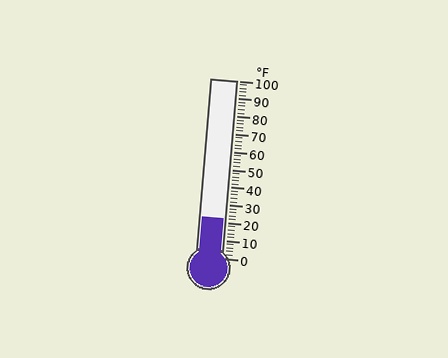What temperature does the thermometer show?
The thermometer shows approximately 22°F.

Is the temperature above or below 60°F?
The temperature is below 60°F.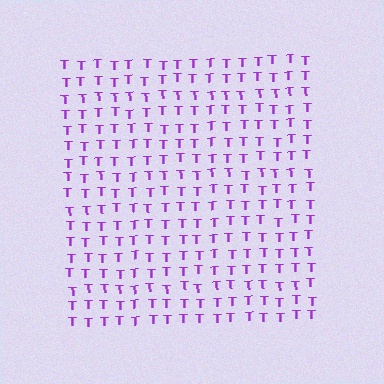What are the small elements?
The small elements are letter T's.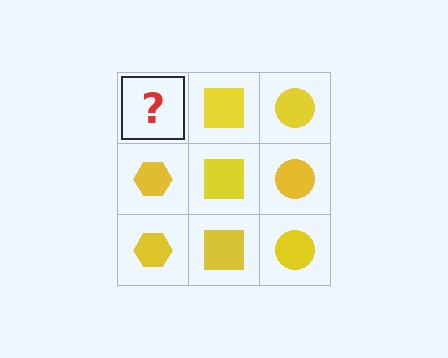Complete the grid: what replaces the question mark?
The question mark should be replaced with a yellow hexagon.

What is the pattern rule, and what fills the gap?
The rule is that each column has a consistent shape. The gap should be filled with a yellow hexagon.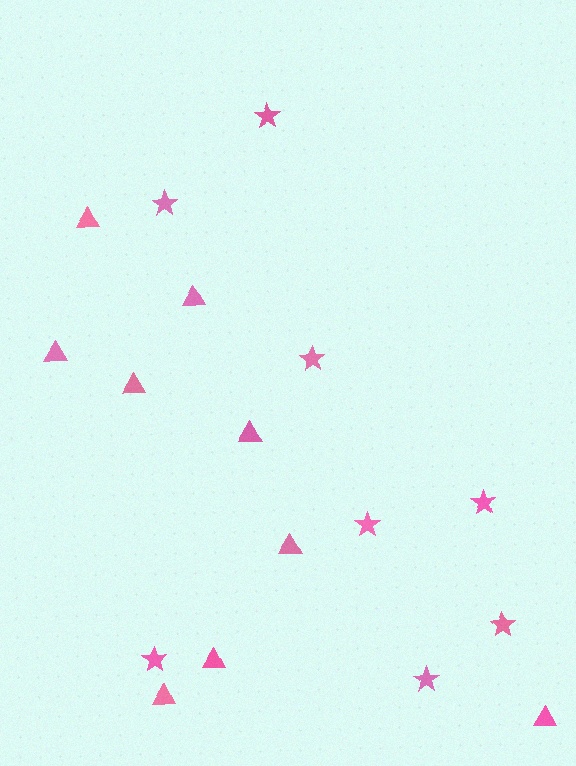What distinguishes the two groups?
There are 2 groups: one group of triangles (9) and one group of stars (8).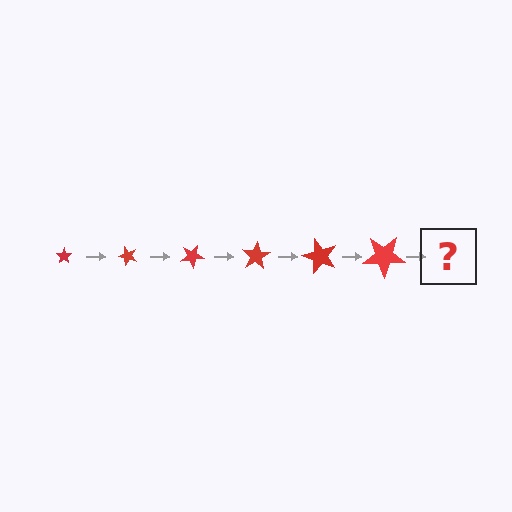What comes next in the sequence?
The next element should be a star, larger than the previous one and rotated 300 degrees from the start.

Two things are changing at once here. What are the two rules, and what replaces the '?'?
The two rules are that the star grows larger each step and it rotates 50 degrees each step. The '?' should be a star, larger than the previous one and rotated 300 degrees from the start.